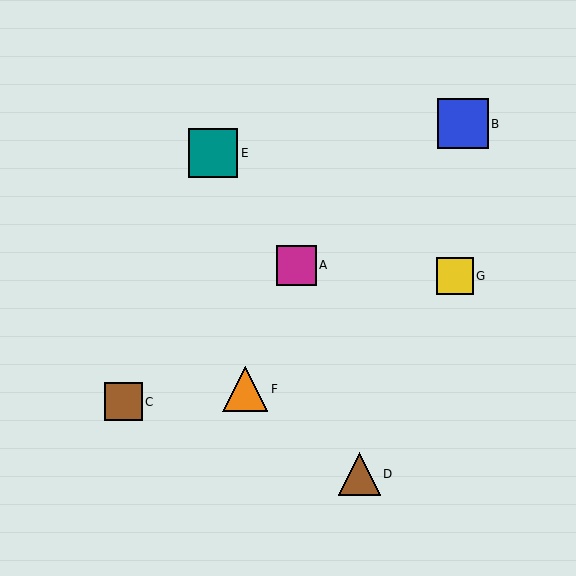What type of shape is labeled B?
Shape B is a blue square.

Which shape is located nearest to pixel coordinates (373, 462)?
The brown triangle (labeled D) at (359, 474) is nearest to that location.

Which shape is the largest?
The blue square (labeled B) is the largest.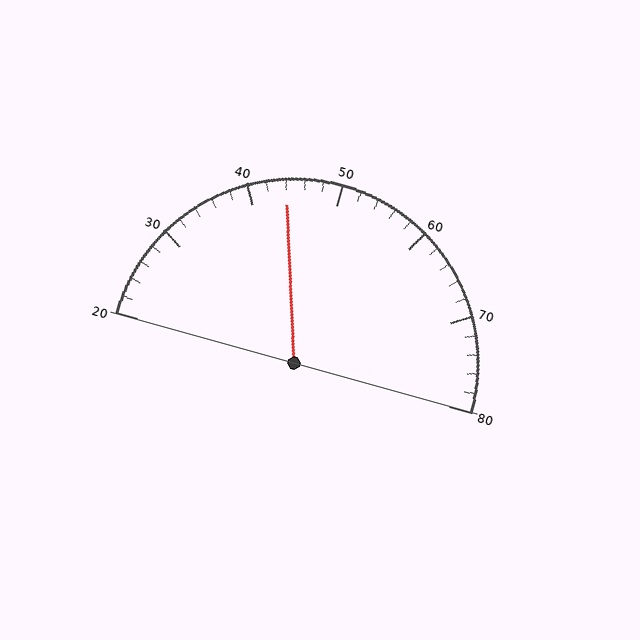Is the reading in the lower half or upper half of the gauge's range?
The reading is in the lower half of the range (20 to 80).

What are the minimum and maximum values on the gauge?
The gauge ranges from 20 to 80.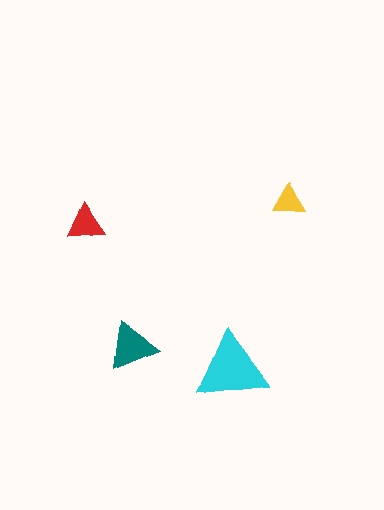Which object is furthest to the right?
The yellow triangle is rightmost.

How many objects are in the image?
There are 4 objects in the image.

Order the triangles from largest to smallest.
the cyan one, the teal one, the red one, the yellow one.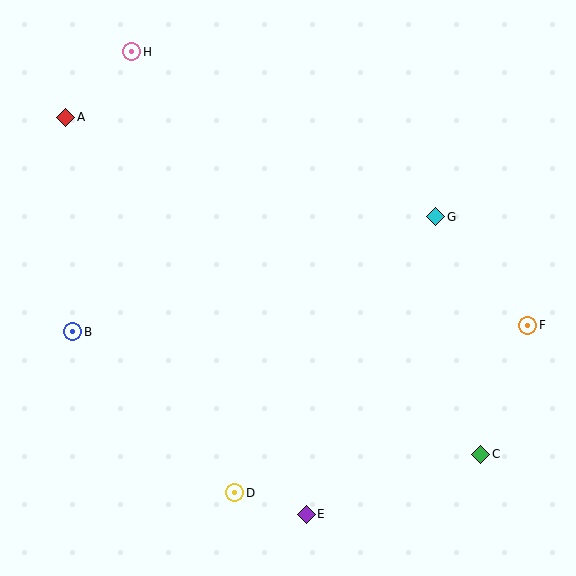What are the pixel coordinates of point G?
Point G is at (436, 217).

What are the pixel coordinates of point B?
Point B is at (73, 332).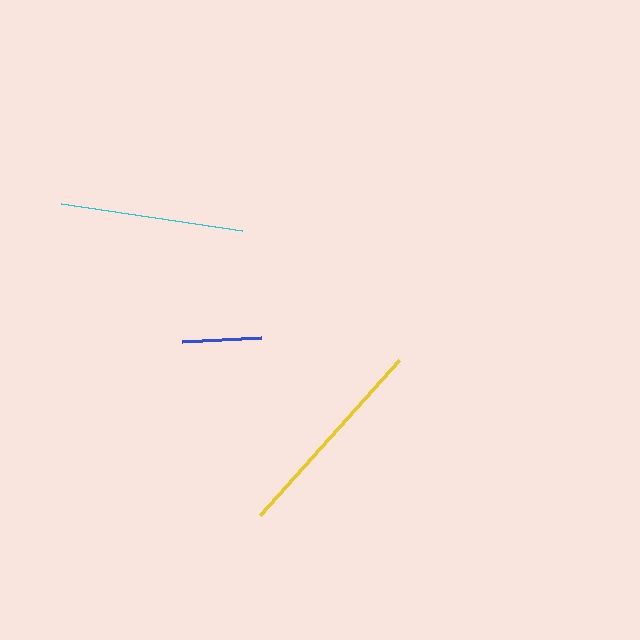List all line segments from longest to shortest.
From longest to shortest: yellow, cyan, blue.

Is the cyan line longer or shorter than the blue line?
The cyan line is longer than the blue line.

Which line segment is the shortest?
The blue line is the shortest at approximately 79 pixels.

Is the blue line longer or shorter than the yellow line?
The yellow line is longer than the blue line.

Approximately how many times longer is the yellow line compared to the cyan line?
The yellow line is approximately 1.1 times the length of the cyan line.